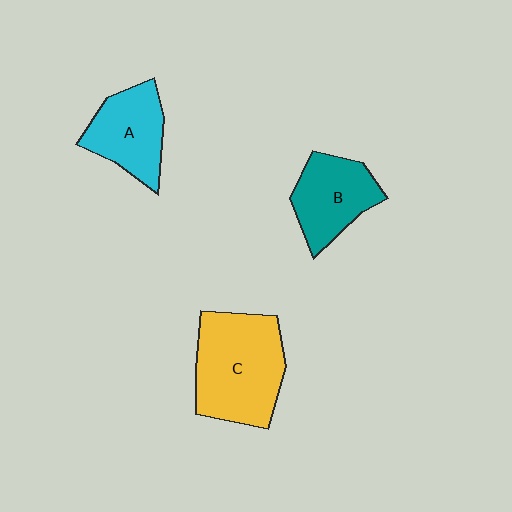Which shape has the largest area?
Shape C (yellow).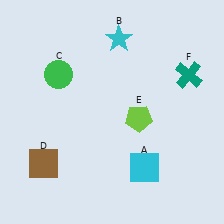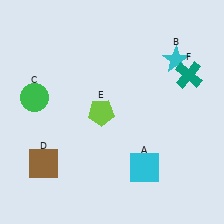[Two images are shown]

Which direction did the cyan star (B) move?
The cyan star (B) moved right.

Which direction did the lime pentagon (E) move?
The lime pentagon (E) moved left.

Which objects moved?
The objects that moved are: the cyan star (B), the green circle (C), the lime pentagon (E).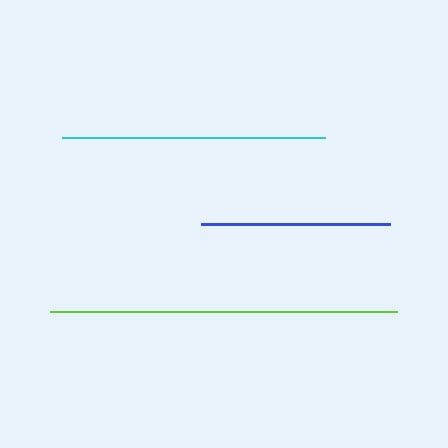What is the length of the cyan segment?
The cyan segment is approximately 263 pixels long.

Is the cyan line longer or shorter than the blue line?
The cyan line is longer than the blue line.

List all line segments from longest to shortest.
From longest to shortest: lime, cyan, blue.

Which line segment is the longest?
The lime line is the longest at approximately 347 pixels.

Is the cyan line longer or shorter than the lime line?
The lime line is longer than the cyan line.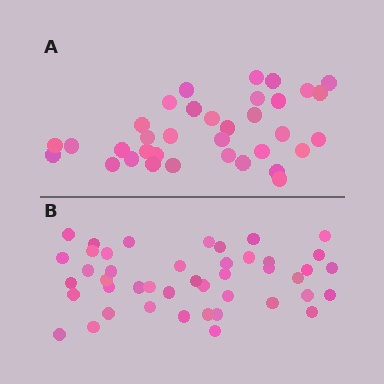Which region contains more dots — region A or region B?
Region B (the bottom region) has more dots.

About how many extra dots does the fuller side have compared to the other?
Region B has roughly 8 or so more dots than region A.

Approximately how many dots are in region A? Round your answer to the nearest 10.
About 40 dots. (The exact count is 35, which rounds to 40.)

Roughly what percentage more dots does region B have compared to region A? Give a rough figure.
About 25% more.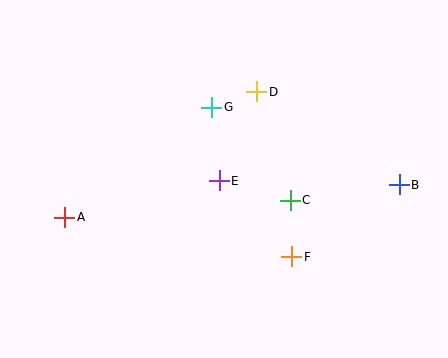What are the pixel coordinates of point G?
Point G is at (212, 107).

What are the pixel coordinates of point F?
Point F is at (292, 257).